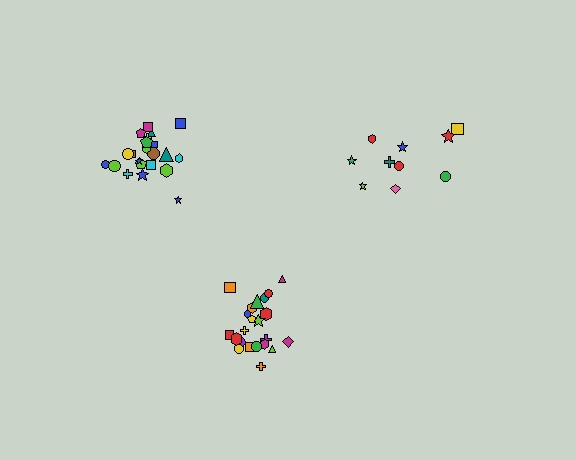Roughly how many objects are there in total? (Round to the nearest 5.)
Roughly 55 objects in total.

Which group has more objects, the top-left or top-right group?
The top-left group.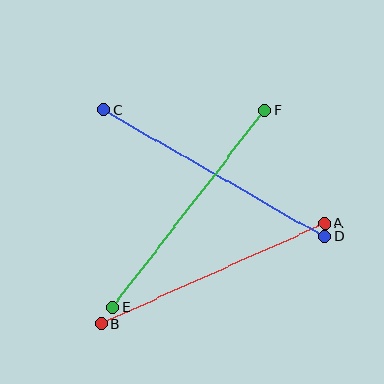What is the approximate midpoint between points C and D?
The midpoint is at approximately (214, 173) pixels.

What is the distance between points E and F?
The distance is approximately 249 pixels.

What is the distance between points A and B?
The distance is approximately 245 pixels.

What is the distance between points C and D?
The distance is approximately 254 pixels.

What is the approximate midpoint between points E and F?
The midpoint is at approximately (188, 209) pixels.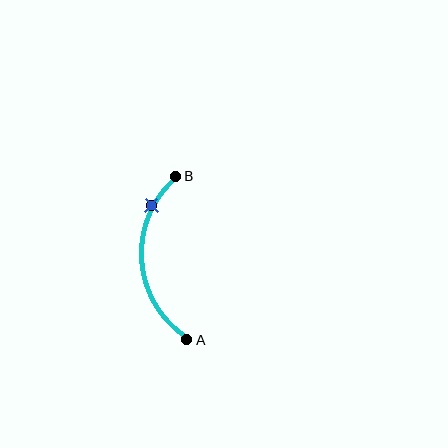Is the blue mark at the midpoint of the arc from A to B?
No. The blue mark lies on the arc but is closer to endpoint B. The arc midpoint would be at the point on the curve equidistant along the arc from both A and B.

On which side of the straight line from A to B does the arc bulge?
The arc bulges to the left of the straight line connecting A and B.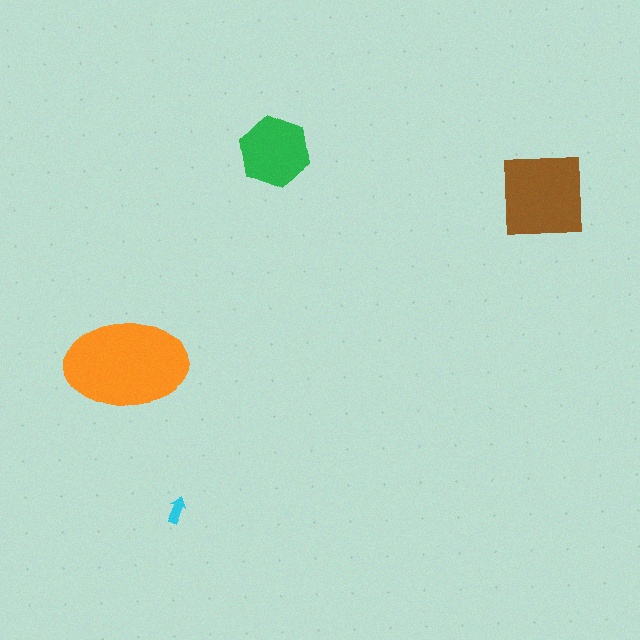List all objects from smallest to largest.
The cyan arrow, the green hexagon, the brown square, the orange ellipse.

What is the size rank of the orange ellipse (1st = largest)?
1st.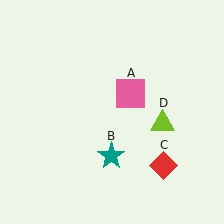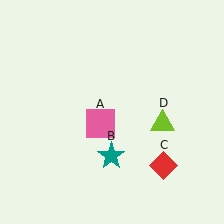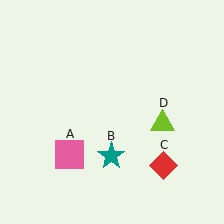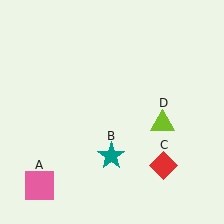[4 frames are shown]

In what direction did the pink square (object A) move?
The pink square (object A) moved down and to the left.